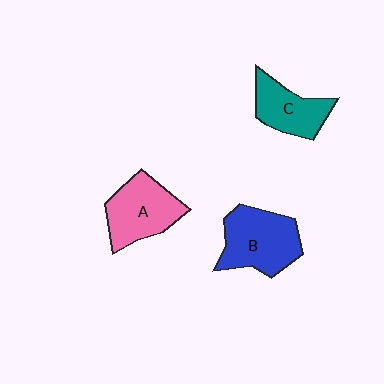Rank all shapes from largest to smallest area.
From largest to smallest: B (blue), A (pink), C (teal).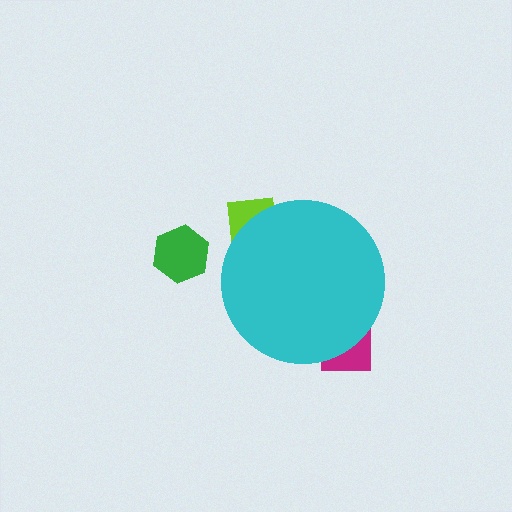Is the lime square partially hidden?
Yes, the lime square is partially hidden behind the cyan circle.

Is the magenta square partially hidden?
Yes, the magenta square is partially hidden behind the cyan circle.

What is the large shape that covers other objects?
A cyan circle.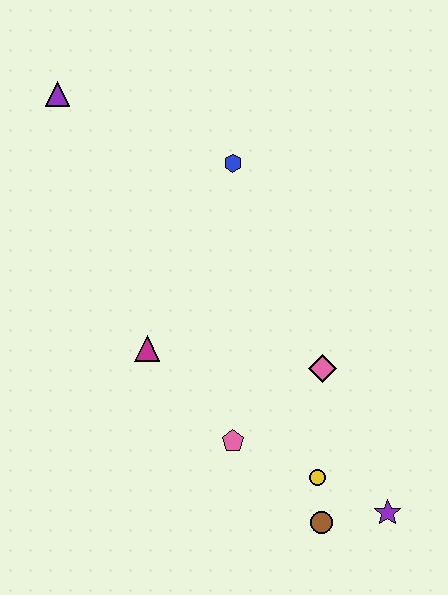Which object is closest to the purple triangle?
The blue hexagon is closest to the purple triangle.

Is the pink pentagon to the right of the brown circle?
No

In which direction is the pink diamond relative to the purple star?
The pink diamond is above the purple star.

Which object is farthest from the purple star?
The purple triangle is farthest from the purple star.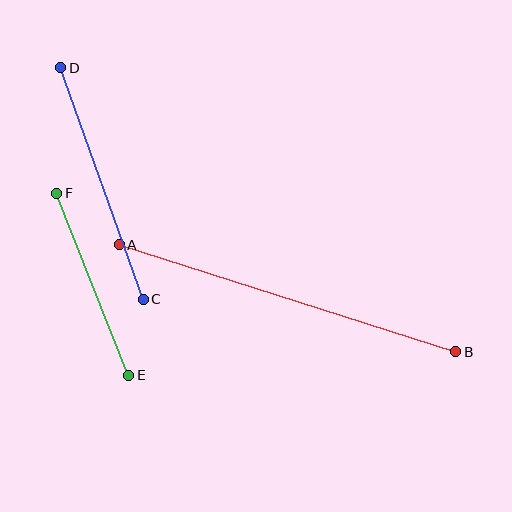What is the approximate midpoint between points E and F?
The midpoint is at approximately (93, 284) pixels.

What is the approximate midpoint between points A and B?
The midpoint is at approximately (288, 298) pixels.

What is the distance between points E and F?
The distance is approximately 195 pixels.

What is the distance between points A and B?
The distance is approximately 353 pixels.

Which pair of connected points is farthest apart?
Points A and B are farthest apart.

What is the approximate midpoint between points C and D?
The midpoint is at approximately (102, 184) pixels.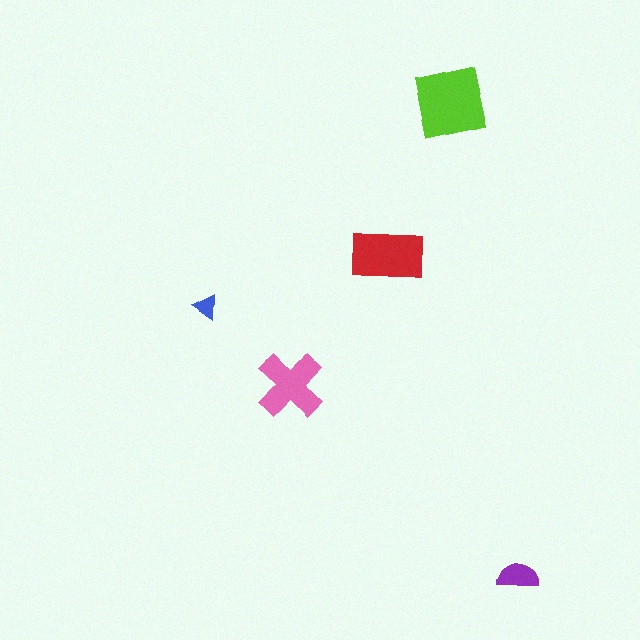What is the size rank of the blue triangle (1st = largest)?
5th.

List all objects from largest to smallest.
The lime square, the red rectangle, the pink cross, the purple semicircle, the blue triangle.